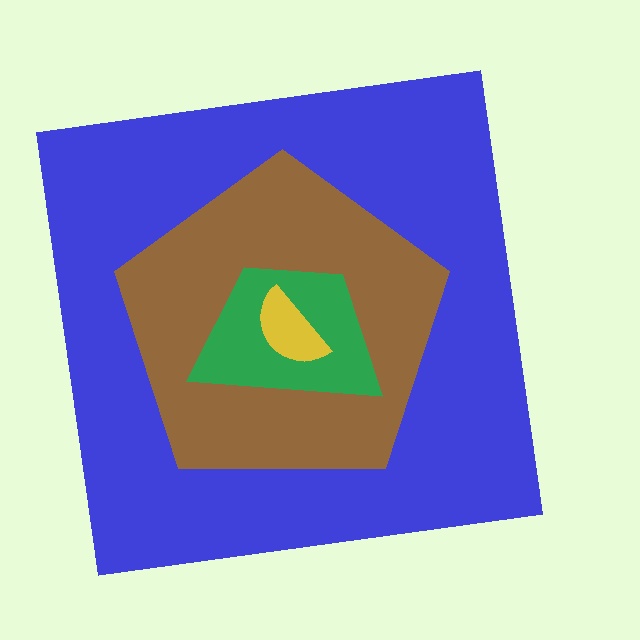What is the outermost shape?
The blue square.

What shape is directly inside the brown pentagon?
The green trapezoid.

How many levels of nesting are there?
4.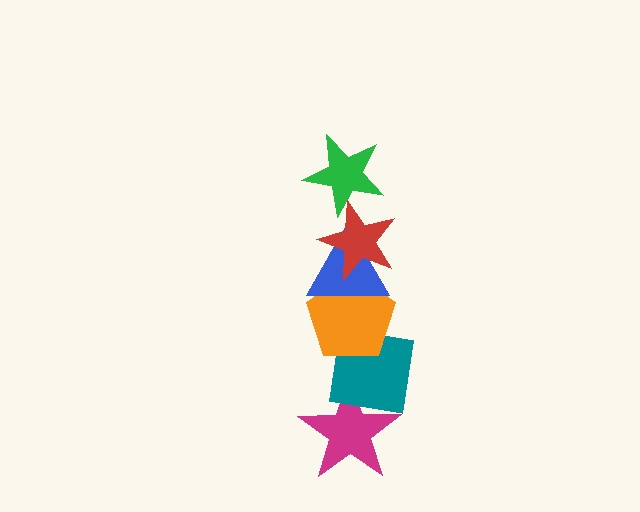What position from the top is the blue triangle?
The blue triangle is 3rd from the top.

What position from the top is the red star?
The red star is 2nd from the top.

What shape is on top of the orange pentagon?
The blue triangle is on top of the orange pentagon.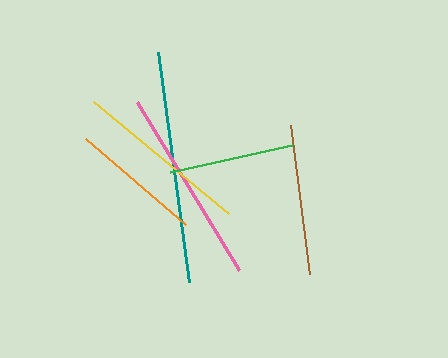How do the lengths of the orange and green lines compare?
The orange and green lines are approximately the same length.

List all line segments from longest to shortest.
From longest to shortest: teal, pink, yellow, brown, orange, green.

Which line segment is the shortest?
The green line is the shortest at approximately 125 pixels.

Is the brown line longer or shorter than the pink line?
The pink line is longer than the brown line.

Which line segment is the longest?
The teal line is the longest at approximately 232 pixels.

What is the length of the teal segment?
The teal segment is approximately 232 pixels long.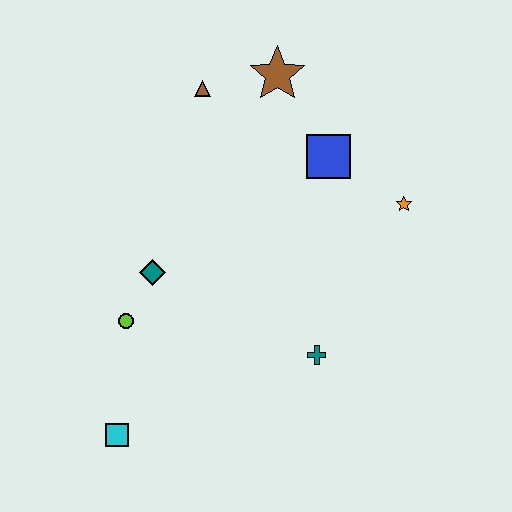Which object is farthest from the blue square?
The cyan square is farthest from the blue square.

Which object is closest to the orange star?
The blue square is closest to the orange star.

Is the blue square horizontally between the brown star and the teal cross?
No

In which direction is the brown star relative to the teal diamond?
The brown star is above the teal diamond.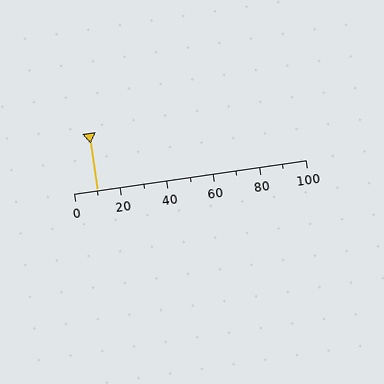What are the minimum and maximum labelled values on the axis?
The axis runs from 0 to 100.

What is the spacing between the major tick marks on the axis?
The major ticks are spaced 20 apart.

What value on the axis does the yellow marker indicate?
The marker indicates approximately 10.